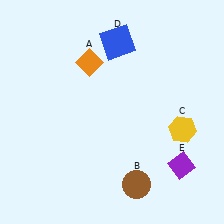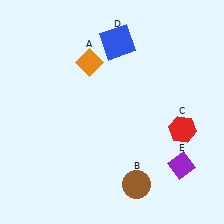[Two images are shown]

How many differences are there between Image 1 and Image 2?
There is 1 difference between the two images.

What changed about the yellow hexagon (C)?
In Image 1, C is yellow. In Image 2, it changed to red.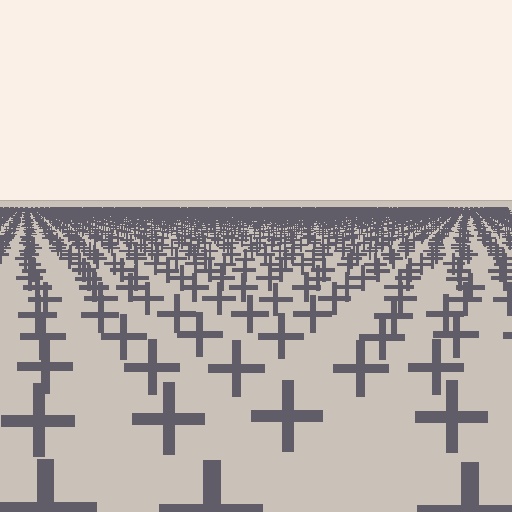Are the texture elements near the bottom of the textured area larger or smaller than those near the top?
Larger. Near the bottom, elements are closer to the viewer and appear at a bigger on-screen size.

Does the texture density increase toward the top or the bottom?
Density increases toward the top.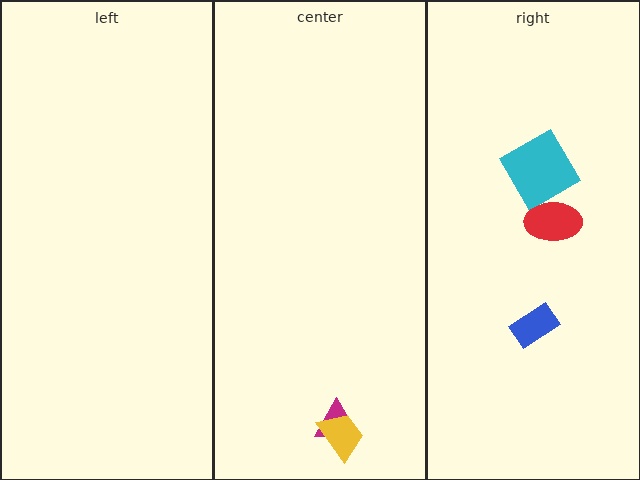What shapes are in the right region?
The blue rectangle, the cyan square, the red ellipse.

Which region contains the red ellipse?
The right region.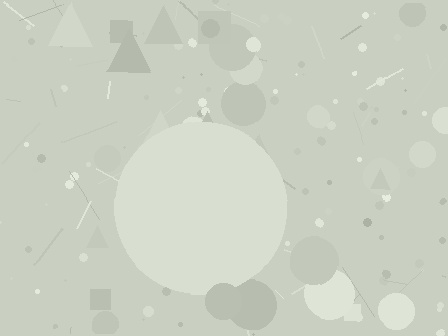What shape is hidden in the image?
A circle is hidden in the image.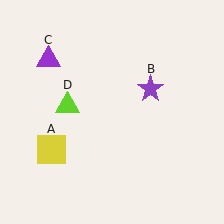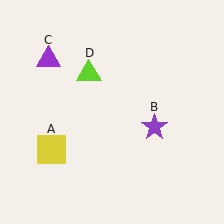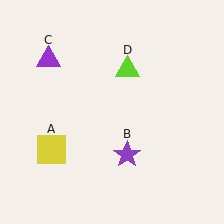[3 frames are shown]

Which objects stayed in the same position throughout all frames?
Yellow square (object A) and purple triangle (object C) remained stationary.